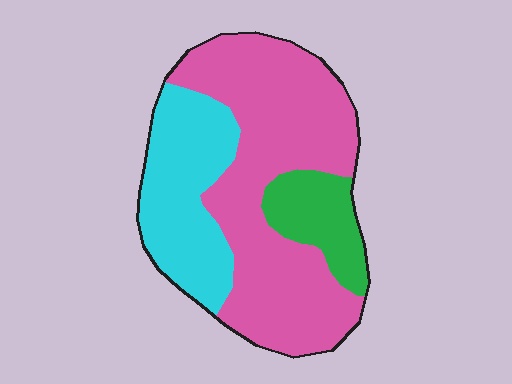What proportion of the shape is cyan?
Cyan covers roughly 30% of the shape.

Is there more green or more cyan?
Cyan.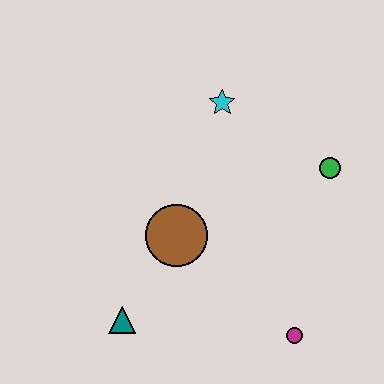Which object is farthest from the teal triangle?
The green circle is farthest from the teal triangle.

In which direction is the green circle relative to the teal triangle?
The green circle is to the right of the teal triangle.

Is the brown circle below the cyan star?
Yes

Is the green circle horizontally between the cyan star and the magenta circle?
No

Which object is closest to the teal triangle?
The brown circle is closest to the teal triangle.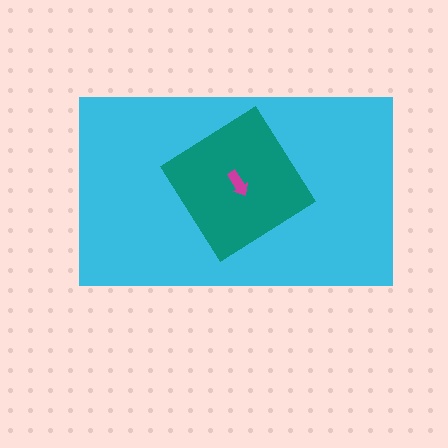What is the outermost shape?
The cyan rectangle.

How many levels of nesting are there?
3.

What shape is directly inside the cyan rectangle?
The teal diamond.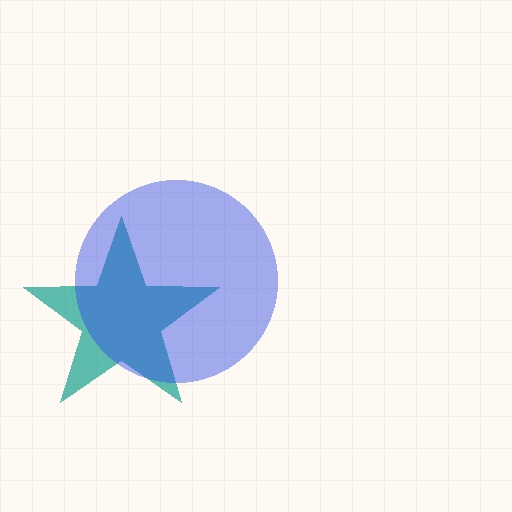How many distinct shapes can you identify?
There are 2 distinct shapes: a teal star, a blue circle.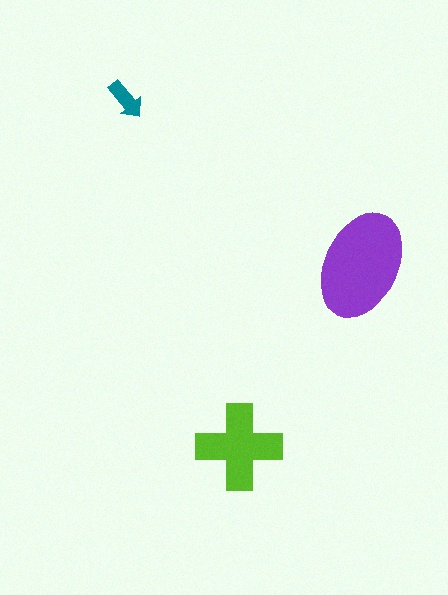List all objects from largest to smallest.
The purple ellipse, the lime cross, the teal arrow.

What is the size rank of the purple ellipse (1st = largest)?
1st.